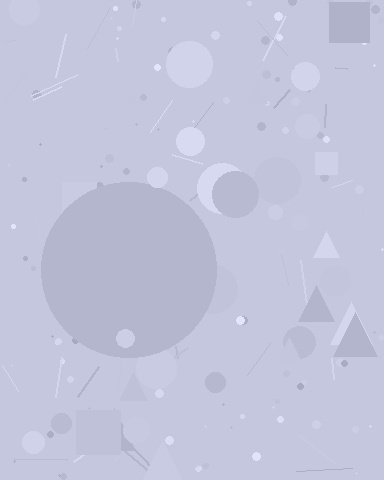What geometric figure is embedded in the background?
A circle is embedded in the background.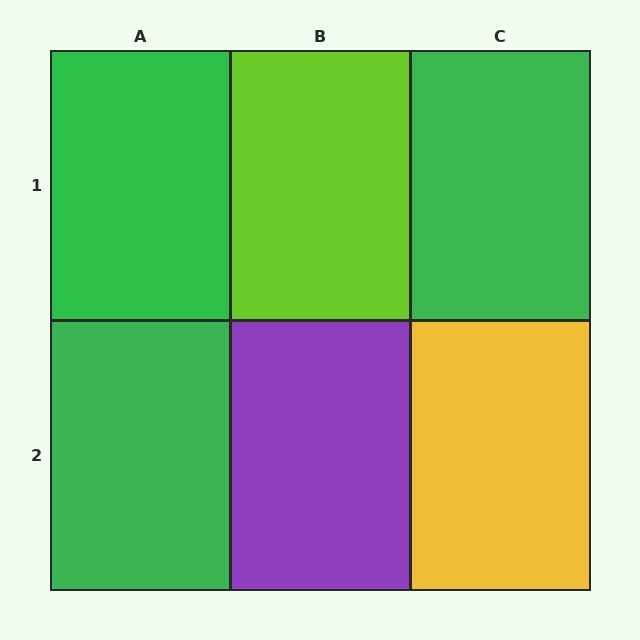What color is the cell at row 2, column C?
Yellow.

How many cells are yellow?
1 cell is yellow.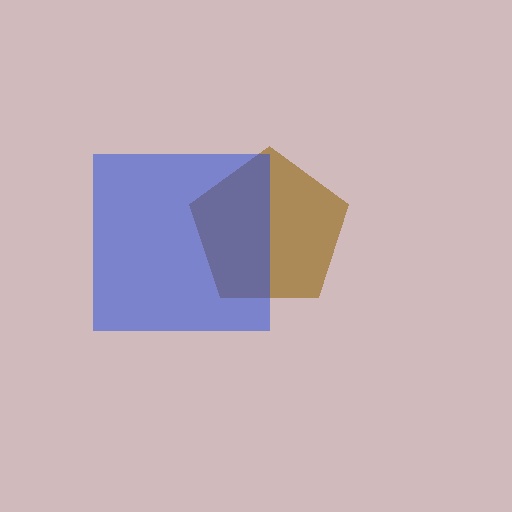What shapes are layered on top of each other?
The layered shapes are: a brown pentagon, a blue square.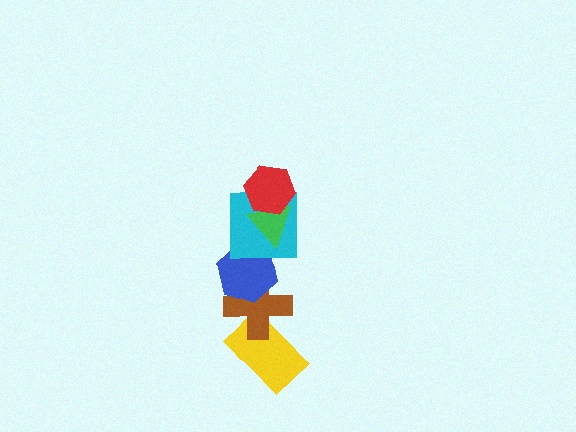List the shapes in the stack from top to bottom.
From top to bottom: the red hexagon, the green triangle, the cyan square, the blue hexagon, the brown cross, the yellow rectangle.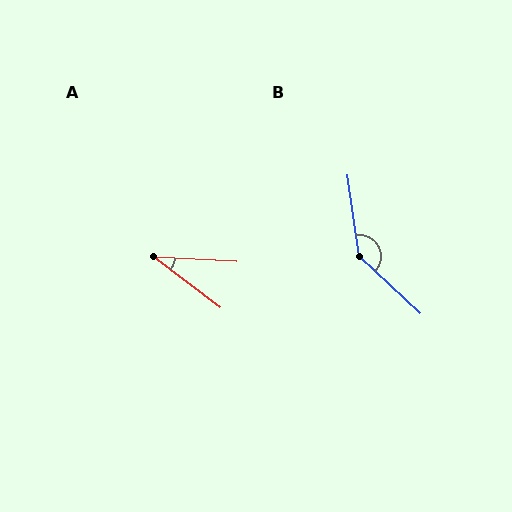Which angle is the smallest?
A, at approximately 34 degrees.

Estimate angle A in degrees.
Approximately 34 degrees.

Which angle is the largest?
B, at approximately 141 degrees.